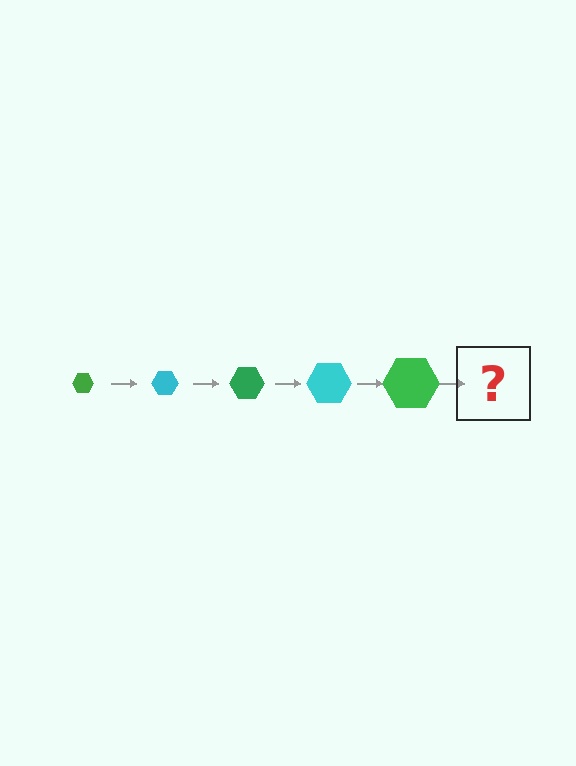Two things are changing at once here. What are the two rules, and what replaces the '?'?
The two rules are that the hexagon grows larger each step and the color cycles through green and cyan. The '?' should be a cyan hexagon, larger than the previous one.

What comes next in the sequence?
The next element should be a cyan hexagon, larger than the previous one.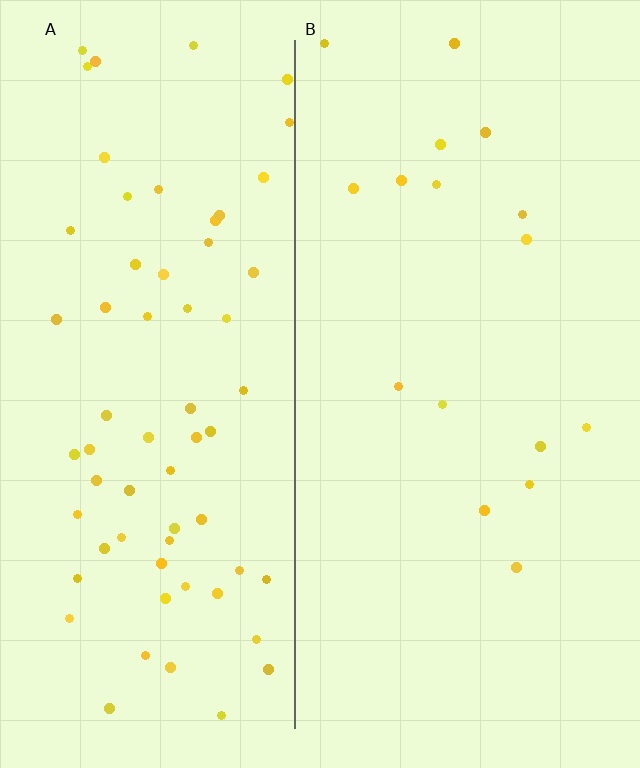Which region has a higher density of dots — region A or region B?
A (the left).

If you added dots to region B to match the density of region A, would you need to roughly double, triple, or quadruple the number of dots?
Approximately quadruple.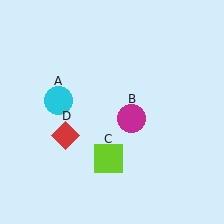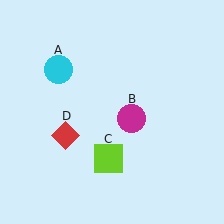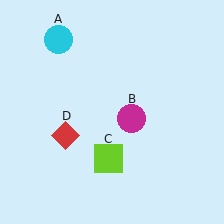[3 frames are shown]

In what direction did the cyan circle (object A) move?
The cyan circle (object A) moved up.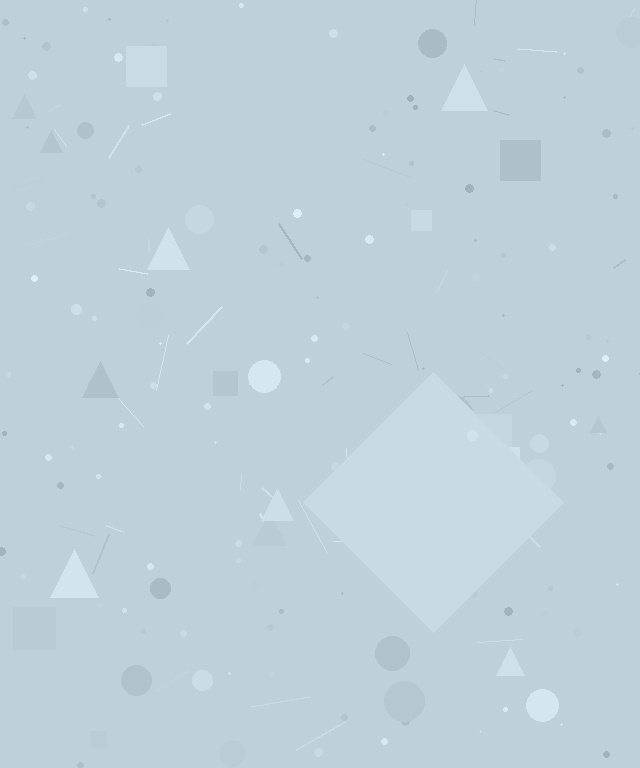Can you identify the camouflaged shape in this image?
The camouflaged shape is a diamond.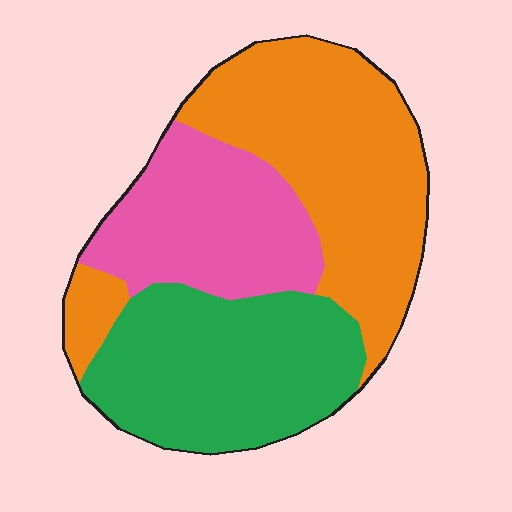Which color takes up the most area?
Orange, at roughly 40%.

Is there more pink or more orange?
Orange.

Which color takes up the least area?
Pink, at roughly 25%.